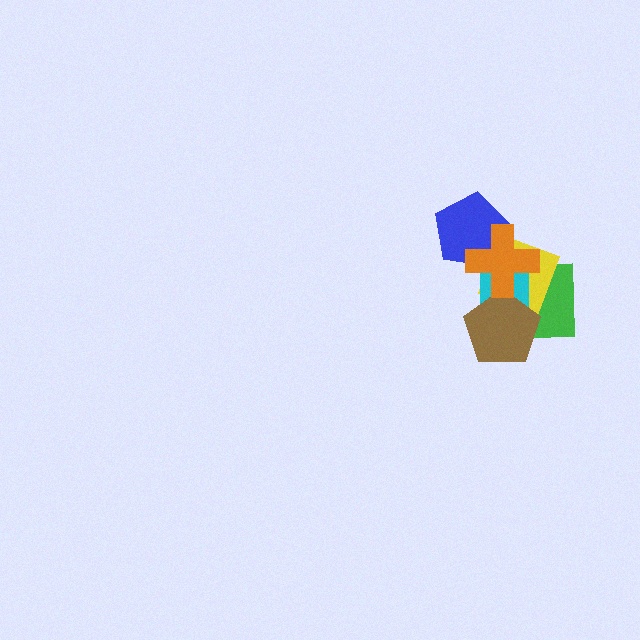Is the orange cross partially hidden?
No, no other shape covers it.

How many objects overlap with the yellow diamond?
5 objects overlap with the yellow diamond.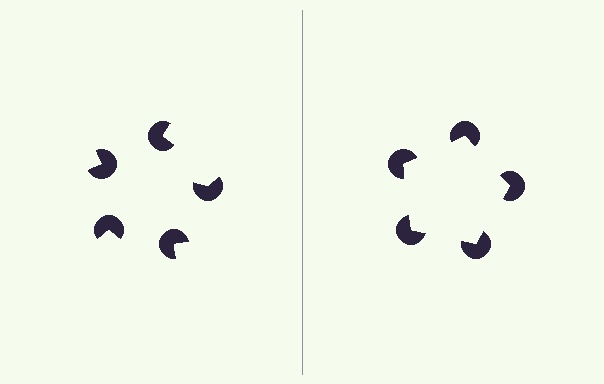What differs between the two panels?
The pac-man discs are positioned identically on both sides; only the wedge orientations differ. On the right they align to a pentagon; on the left they are misaligned.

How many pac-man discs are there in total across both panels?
10 — 5 on each side.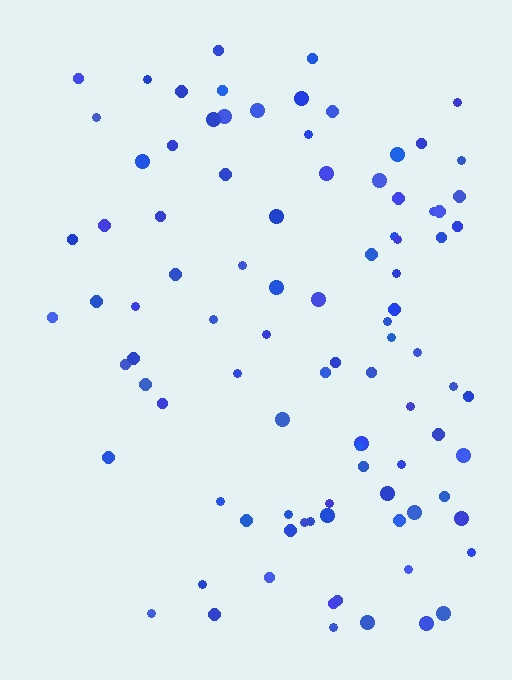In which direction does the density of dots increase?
From left to right, with the right side densest.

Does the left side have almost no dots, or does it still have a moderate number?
Still a moderate number, just noticeably fewer than the right.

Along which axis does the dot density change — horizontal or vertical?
Horizontal.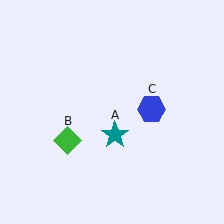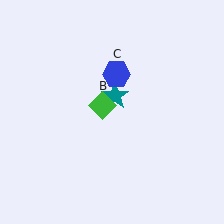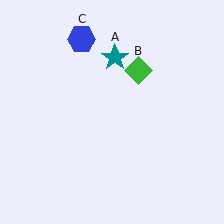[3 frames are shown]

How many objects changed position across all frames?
3 objects changed position: teal star (object A), green diamond (object B), blue hexagon (object C).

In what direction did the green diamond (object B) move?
The green diamond (object B) moved up and to the right.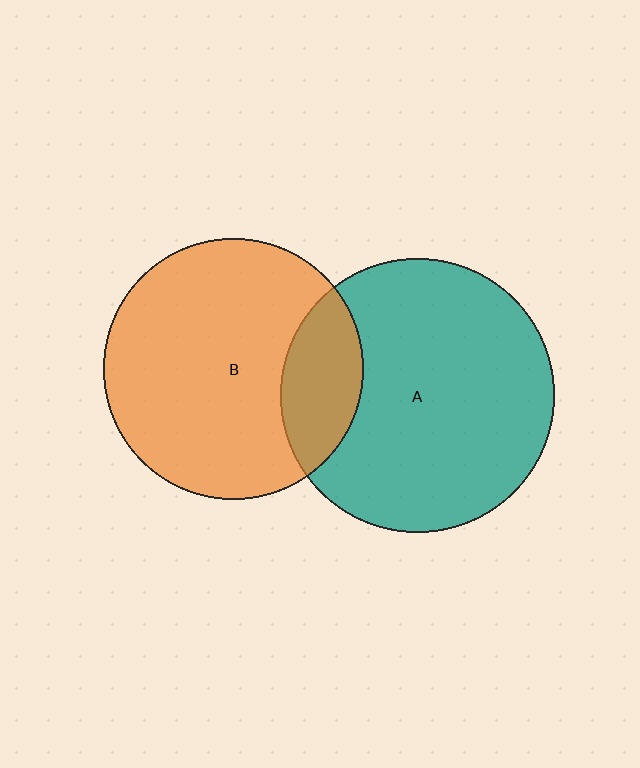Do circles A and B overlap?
Yes.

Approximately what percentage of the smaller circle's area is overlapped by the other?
Approximately 20%.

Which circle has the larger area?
Circle A (teal).